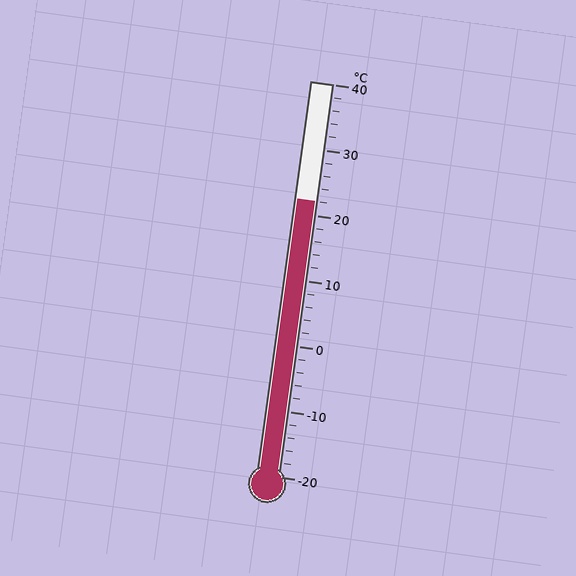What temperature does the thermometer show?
The thermometer shows approximately 22°C.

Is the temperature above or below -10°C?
The temperature is above -10°C.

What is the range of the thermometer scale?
The thermometer scale ranges from -20°C to 40°C.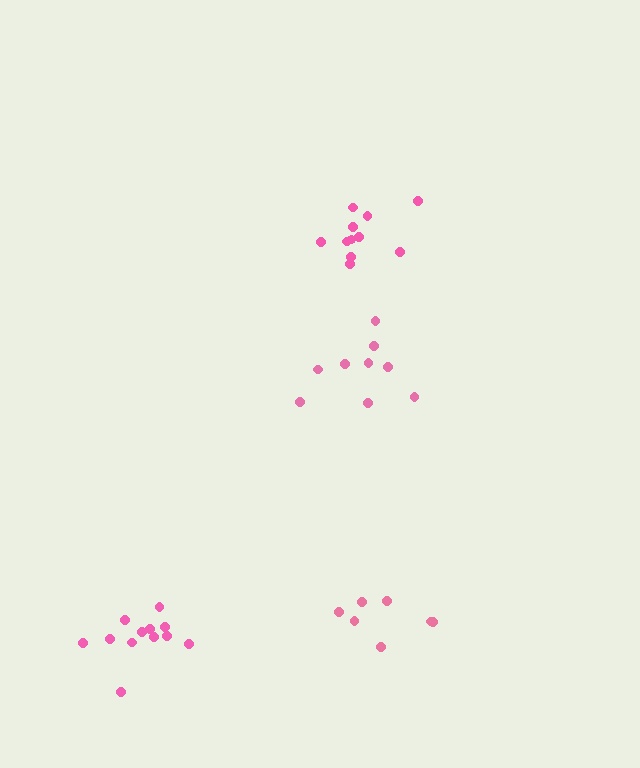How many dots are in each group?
Group 1: 12 dots, Group 2: 9 dots, Group 3: 7 dots, Group 4: 11 dots (39 total).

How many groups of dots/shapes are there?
There are 4 groups.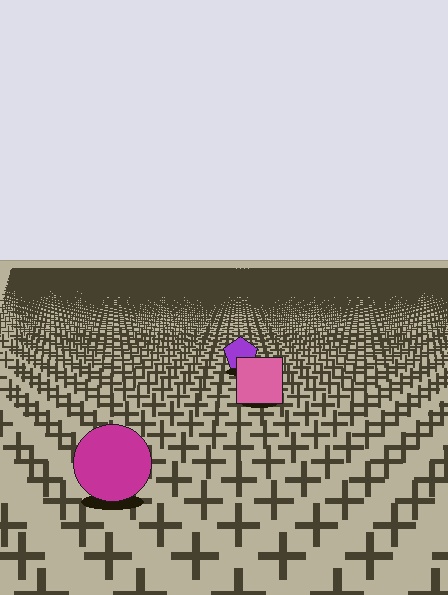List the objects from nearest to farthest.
From nearest to farthest: the magenta circle, the pink square, the purple pentagon.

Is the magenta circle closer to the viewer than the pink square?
Yes. The magenta circle is closer — you can tell from the texture gradient: the ground texture is coarser near it.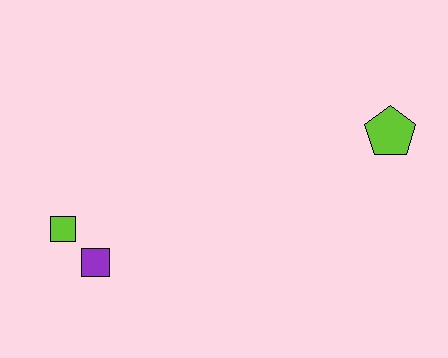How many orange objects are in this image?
There are no orange objects.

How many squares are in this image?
There are 2 squares.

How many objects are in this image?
There are 3 objects.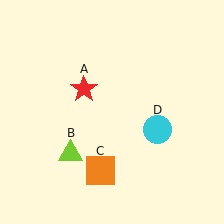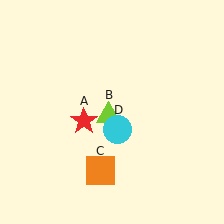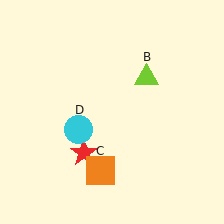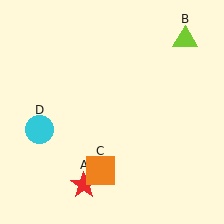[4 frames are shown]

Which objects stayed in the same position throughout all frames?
Orange square (object C) remained stationary.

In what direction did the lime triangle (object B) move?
The lime triangle (object B) moved up and to the right.